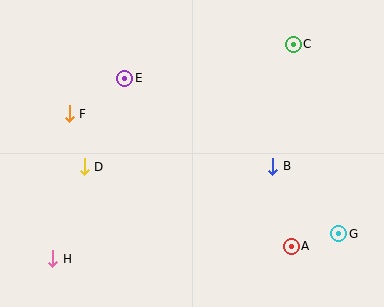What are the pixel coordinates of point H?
Point H is at (53, 259).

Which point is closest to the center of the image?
Point B at (273, 166) is closest to the center.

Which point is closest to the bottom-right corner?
Point G is closest to the bottom-right corner.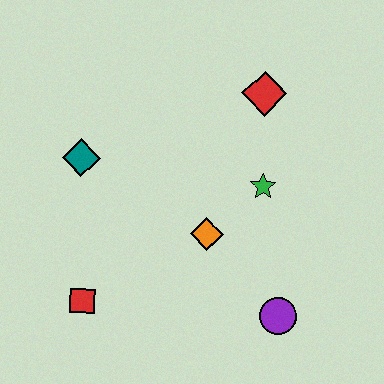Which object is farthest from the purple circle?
The teal diamond is farthest from the purple circle.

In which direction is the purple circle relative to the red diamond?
The purple circle is below the red diamond.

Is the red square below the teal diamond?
Yes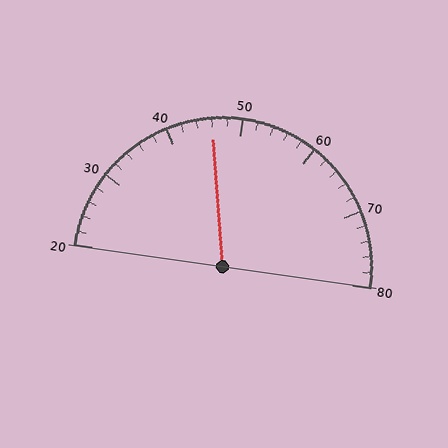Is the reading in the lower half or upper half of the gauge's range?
The reading is in the lower half of the range (20 to 80).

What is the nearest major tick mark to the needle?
The nearest major tick mark is 50.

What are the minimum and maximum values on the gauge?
The gauge ranges from 20 to 80.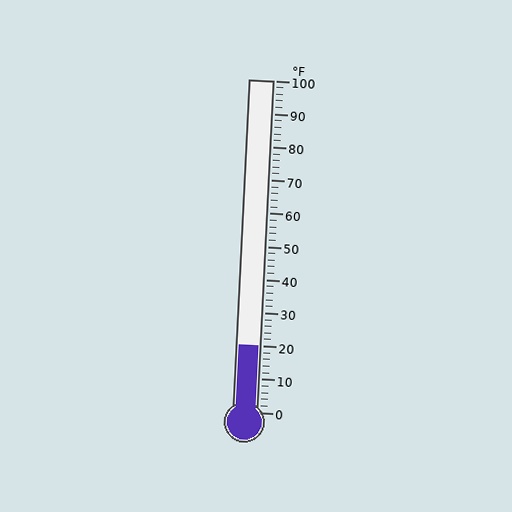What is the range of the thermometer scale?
The thermometer scale ranges from 0°F to 100°F.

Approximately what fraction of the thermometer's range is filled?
The thermometer is filled to approximately 20% of its range.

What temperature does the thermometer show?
The thermometer shows approximately 20°F.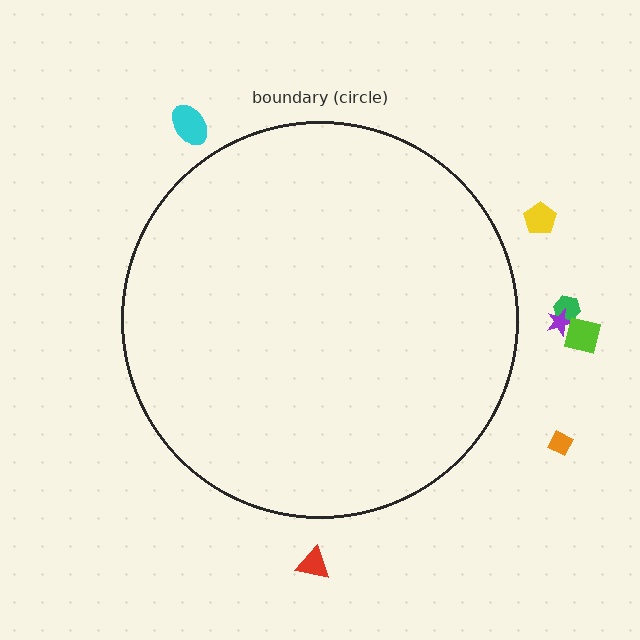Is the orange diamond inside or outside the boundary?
Outside.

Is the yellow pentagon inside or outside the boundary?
Outside.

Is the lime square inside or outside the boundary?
Outside.